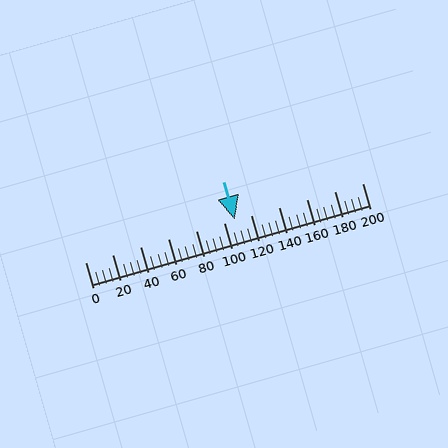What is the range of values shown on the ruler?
The ruler shows values from 0 to 200.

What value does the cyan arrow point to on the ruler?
The cyan arrow points to approximately 108.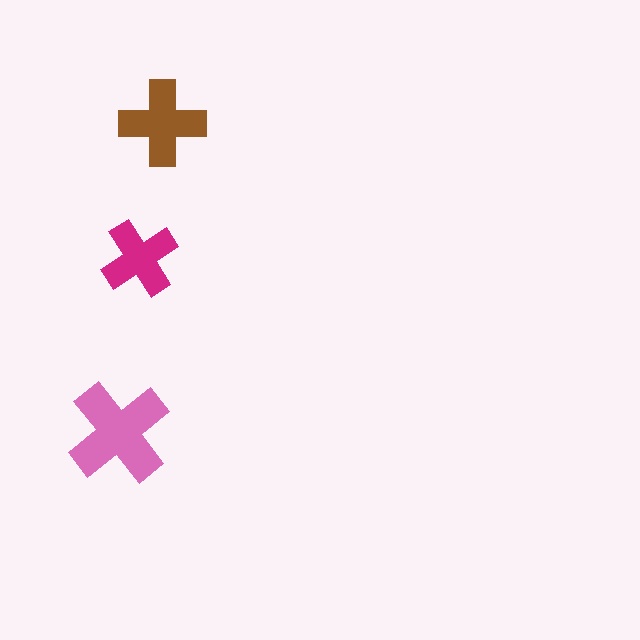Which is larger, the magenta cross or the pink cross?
The pink one.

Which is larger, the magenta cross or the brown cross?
The brown one.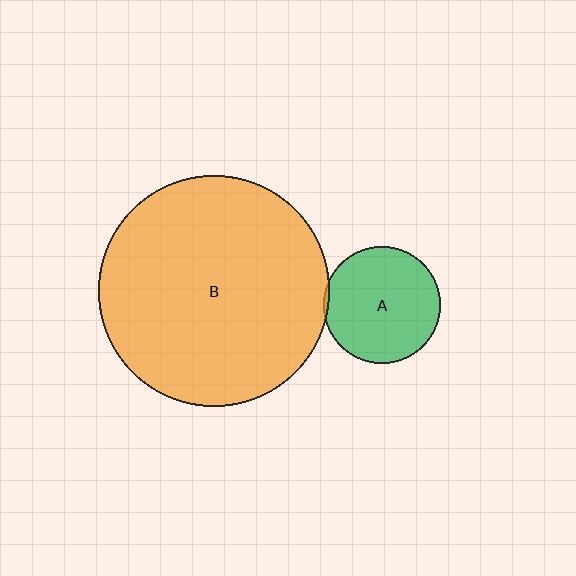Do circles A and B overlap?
Yes.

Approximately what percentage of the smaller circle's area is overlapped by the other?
Approximately 5%.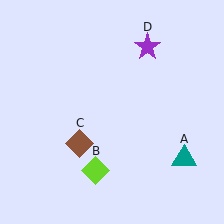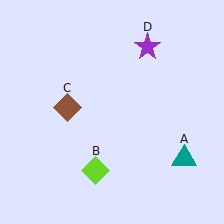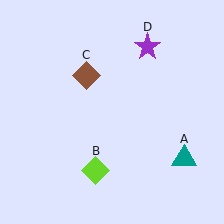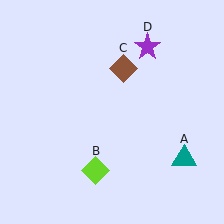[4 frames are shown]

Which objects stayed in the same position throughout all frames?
Teal triangle (object A) and lime diamond (object B) and purple star (object D) remained stationary.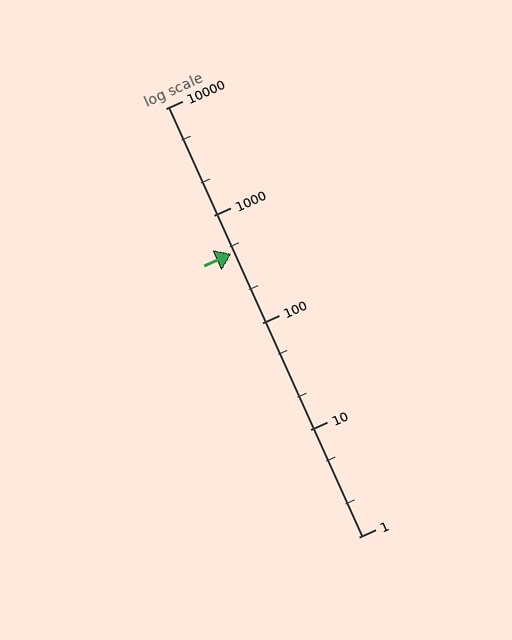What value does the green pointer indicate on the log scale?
The pointer indicates approximately 440.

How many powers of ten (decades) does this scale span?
The scale spans 4 decades, from 1 to 10000.